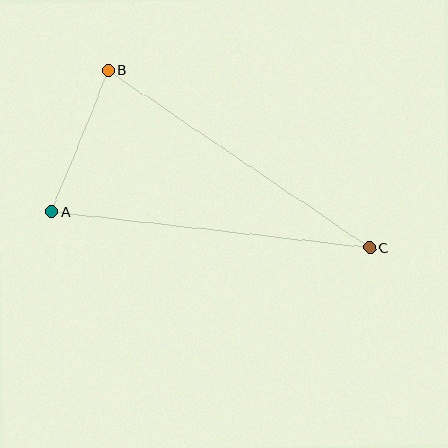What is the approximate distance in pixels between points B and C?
The distance between B and C is approximately 316 pixels.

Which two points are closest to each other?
Points A and B are closest to each other.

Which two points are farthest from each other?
Points A and C are farthest from each other.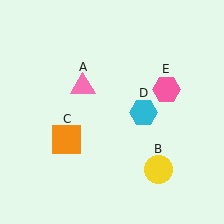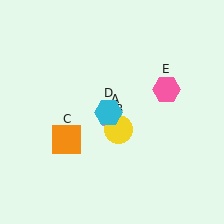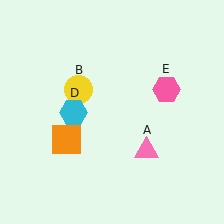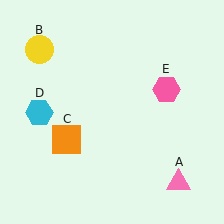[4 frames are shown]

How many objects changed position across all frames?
3 objects changed position: pink triangle (object A), yellow circle (object B), cyan hexagon (object D).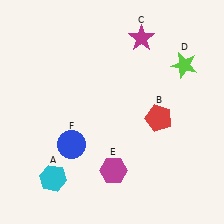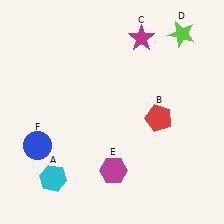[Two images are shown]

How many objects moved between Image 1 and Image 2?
2 objects moved between the two images.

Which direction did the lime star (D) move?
The lime star (D) moved up.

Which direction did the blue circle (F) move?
The blue circle (F) moved left.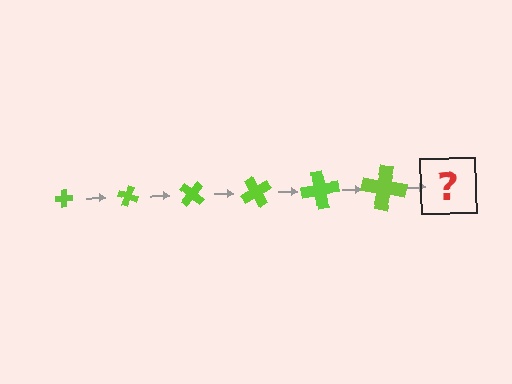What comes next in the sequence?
The next element should be a cross, larger than the previous one and rotated 120 degrees from the start.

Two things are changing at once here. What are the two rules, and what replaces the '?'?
The two rules are that the cross grows larger each step and it rotates 20 degrees each step. The '?' should be a cross, larger than the previous one and rotated 120 degrees from the start.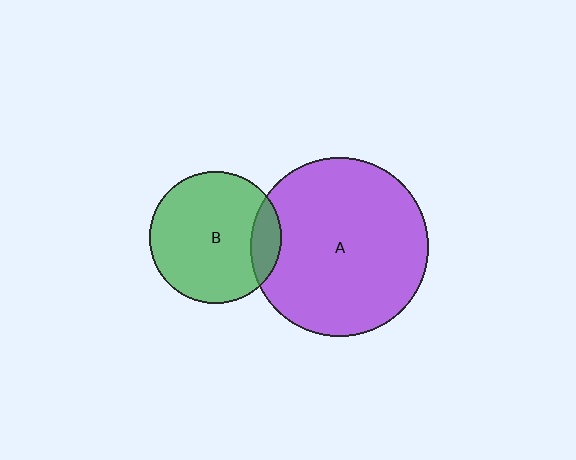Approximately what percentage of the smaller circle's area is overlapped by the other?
Approximately 15%.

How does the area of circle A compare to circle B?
Approximately 1.8 times.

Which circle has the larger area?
Circle A (purple).